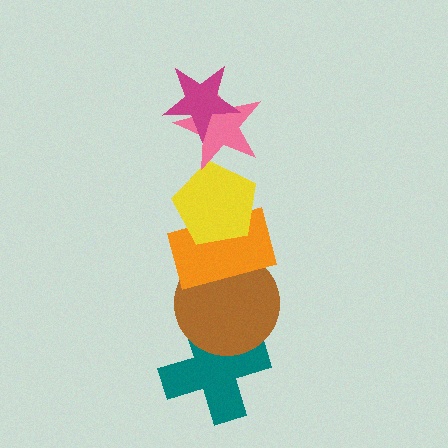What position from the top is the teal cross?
The teal cross is 6th from the top.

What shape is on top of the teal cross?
The brown circle is on top of the teal cross.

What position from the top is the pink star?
The pink star is 2nd from the top.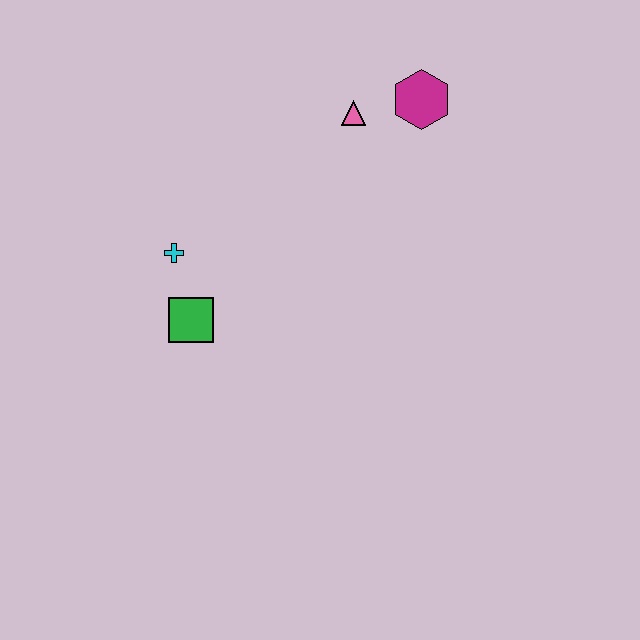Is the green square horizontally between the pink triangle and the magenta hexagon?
No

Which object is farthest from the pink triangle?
The green square is farthest from the pink triangle.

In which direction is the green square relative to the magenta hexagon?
The green square is to the left of the magenta hexagon.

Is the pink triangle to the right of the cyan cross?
Yes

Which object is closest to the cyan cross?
The green square is closest to the cyan cross.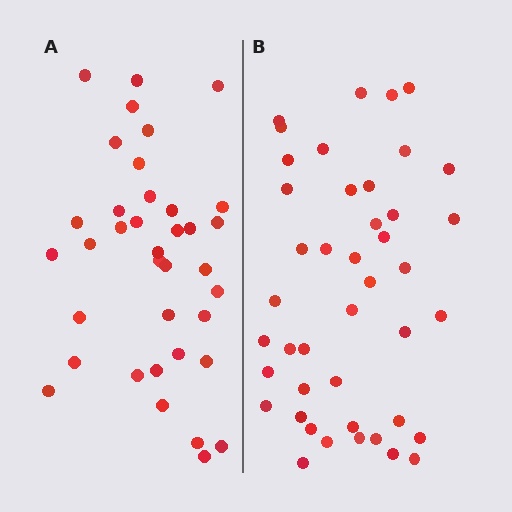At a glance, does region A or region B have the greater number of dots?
Region B (the right region) has more dots.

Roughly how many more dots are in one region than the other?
Region B has about 6 more dots than region A.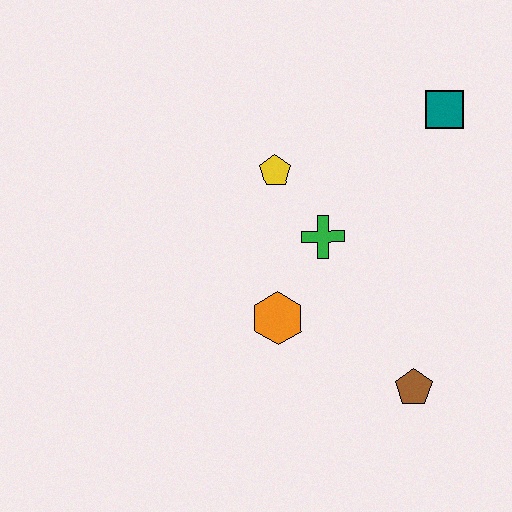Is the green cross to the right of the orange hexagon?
Yes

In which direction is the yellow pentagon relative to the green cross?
The yellow pentagon is above the green cross.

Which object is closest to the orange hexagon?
The green cross is closest to the orange hexagon.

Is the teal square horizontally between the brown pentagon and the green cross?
No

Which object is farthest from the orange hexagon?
The teal square is farthest from the orange hexagon.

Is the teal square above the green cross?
Yes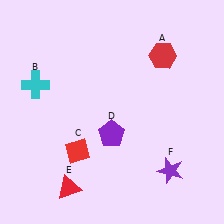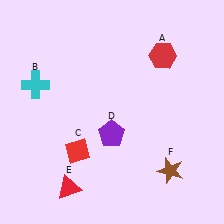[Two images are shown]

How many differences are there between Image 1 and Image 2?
There is 1 difference between the two images.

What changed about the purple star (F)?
In Image 1, F is purple. In Image 2, it changed to brown.